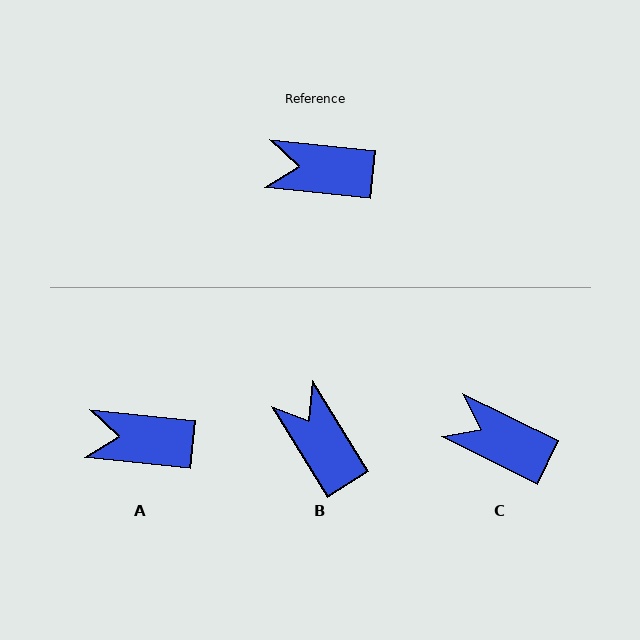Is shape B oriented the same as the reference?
No, it is off by about 52 degrees.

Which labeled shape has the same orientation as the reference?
A.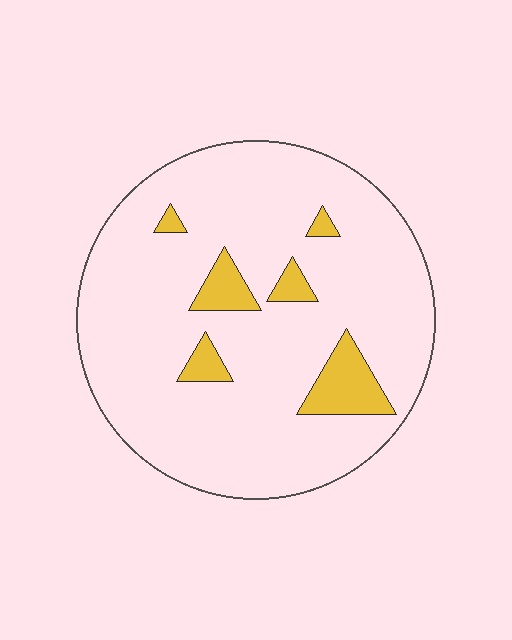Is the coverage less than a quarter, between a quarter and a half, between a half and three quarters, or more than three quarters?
Less than a quarter.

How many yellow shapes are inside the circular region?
6.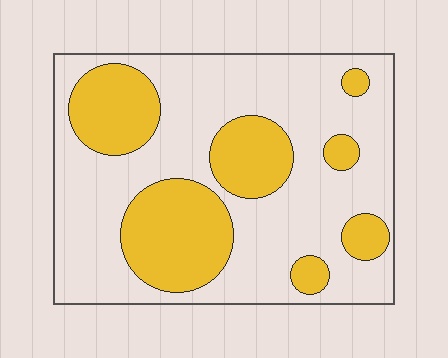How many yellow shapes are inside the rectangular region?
7.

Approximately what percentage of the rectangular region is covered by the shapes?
Approximately 30%.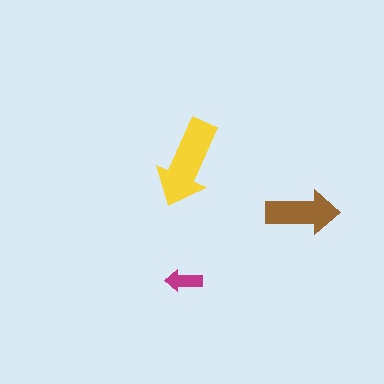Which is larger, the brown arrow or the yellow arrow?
The yellow one.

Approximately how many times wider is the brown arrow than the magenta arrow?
About 2 times wider.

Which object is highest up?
The yellow arrow is topmost.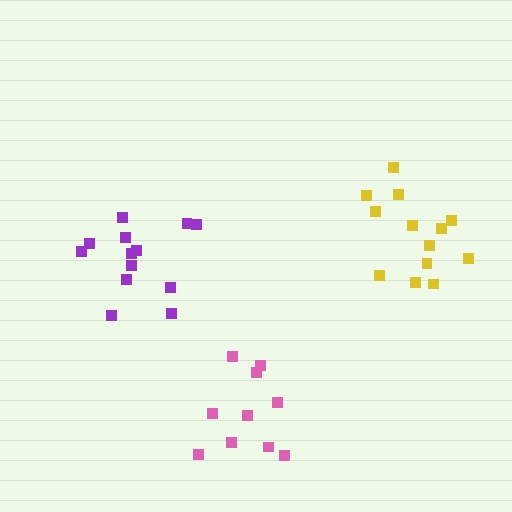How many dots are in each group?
Group 1: 13 dots, Group 2: 10 dots, Group 3: 13 dots (36 total).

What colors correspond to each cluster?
The clusters are colored: yellow, pink, purple.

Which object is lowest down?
The pink cluster is bottommost.